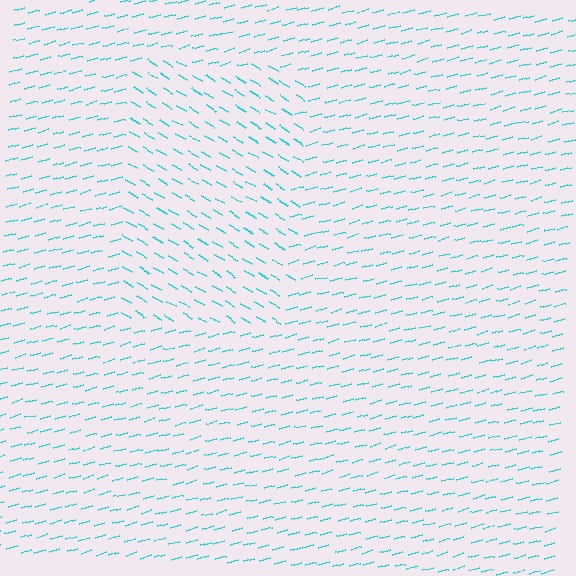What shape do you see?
I see a rectangle.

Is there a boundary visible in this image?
Yes, there is a texture boundary formed by a change in line orientation.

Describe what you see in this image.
The image is filled with small cyan line segments. A rectangle region in the image has lines oriented differently from the surrounding lines, creating a visible texture boundary.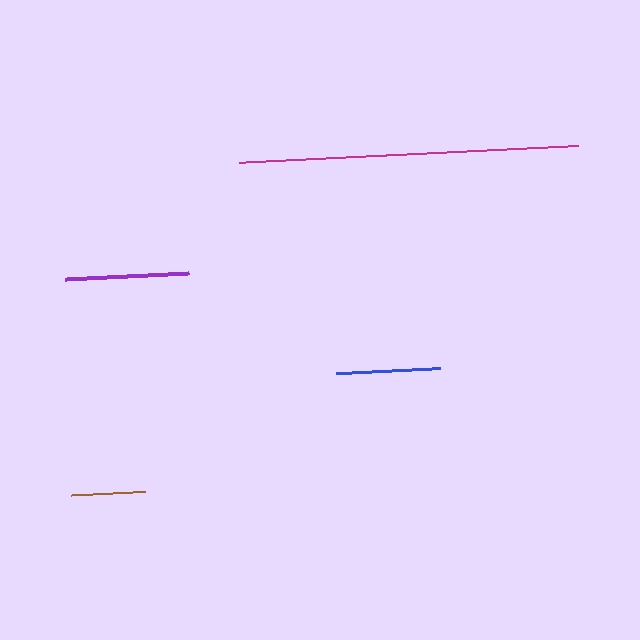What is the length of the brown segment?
The brown segment is approximately 74 pixels long.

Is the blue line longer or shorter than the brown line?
The blue line is longer than the brown line.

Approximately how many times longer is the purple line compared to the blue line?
The purple line is approximately 1.2 times the length of the blue line.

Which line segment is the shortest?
The brown line is the shortest at approximately 74 pixels.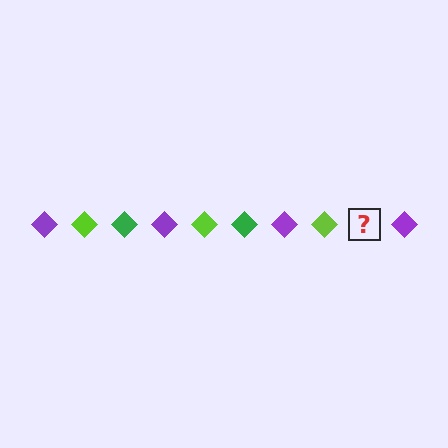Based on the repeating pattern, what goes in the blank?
The blank should be a green diamond.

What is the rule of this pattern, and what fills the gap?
The rule is that the pattern cycles through purple, lime, green diamonds. The gap should be filled with a green diamond.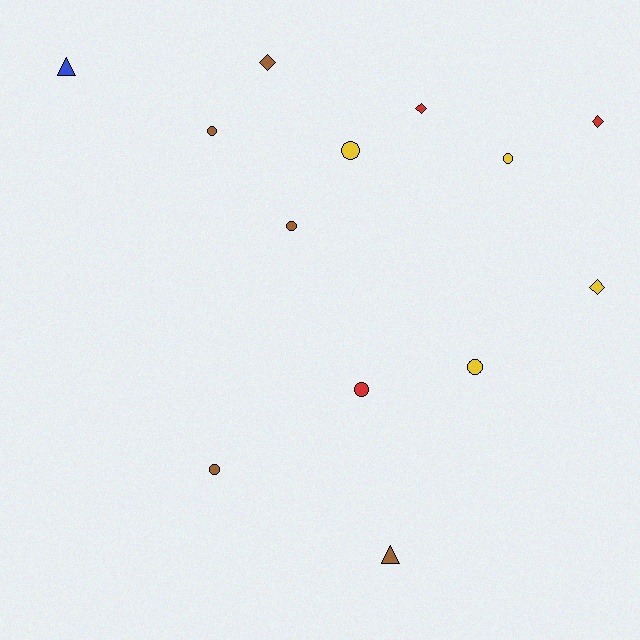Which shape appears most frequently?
Circle, with 7 objects.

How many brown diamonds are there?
There is 1 brown diamond.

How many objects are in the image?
There are 13 objects.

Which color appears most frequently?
Brown, with 5 objects.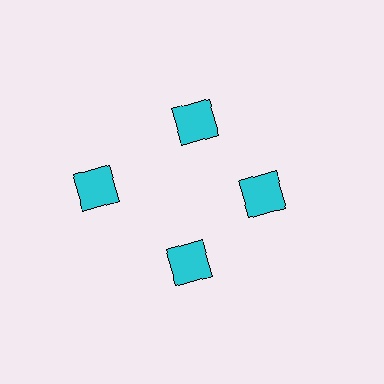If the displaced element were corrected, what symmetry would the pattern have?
It would have 4-fold rotational symmetry — the pattern would map onto itself every 90 degrees.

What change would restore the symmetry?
The symmetry would be restored by moving it inward, back onto the ring so that all 4 squares sit at equal angles and equal distance from the center.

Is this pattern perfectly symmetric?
No. The 4 cyan squares are arranged in a ring, but one element near the 9 o'clock position is pushed outward from the center, breaking the 4-fold rotational symmetry.